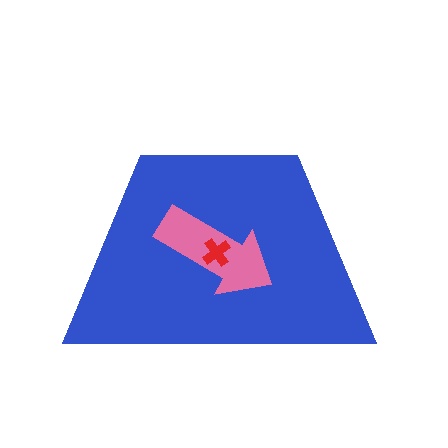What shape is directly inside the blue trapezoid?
The pink arrow.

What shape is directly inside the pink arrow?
The red cross.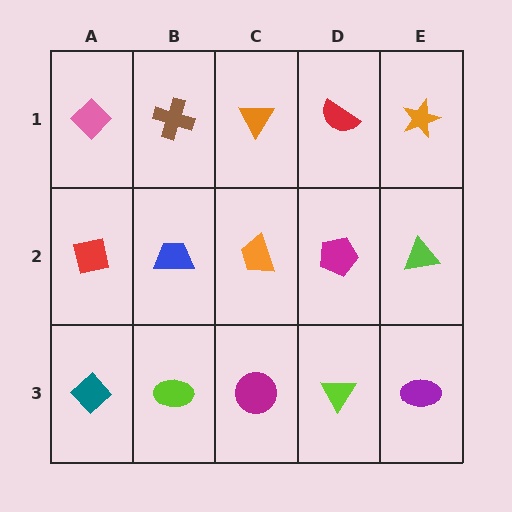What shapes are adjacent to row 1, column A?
A red square (row 2, column A), a brown cross (row 1, column B).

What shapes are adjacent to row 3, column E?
A lime triangle (row 2, column E), a lime triangle (row 3, column D).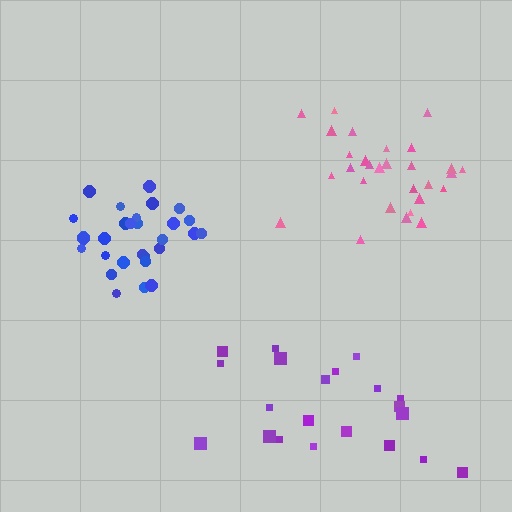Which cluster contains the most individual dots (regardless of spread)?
Blue (29).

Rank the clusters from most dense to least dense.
blue, pink, purple.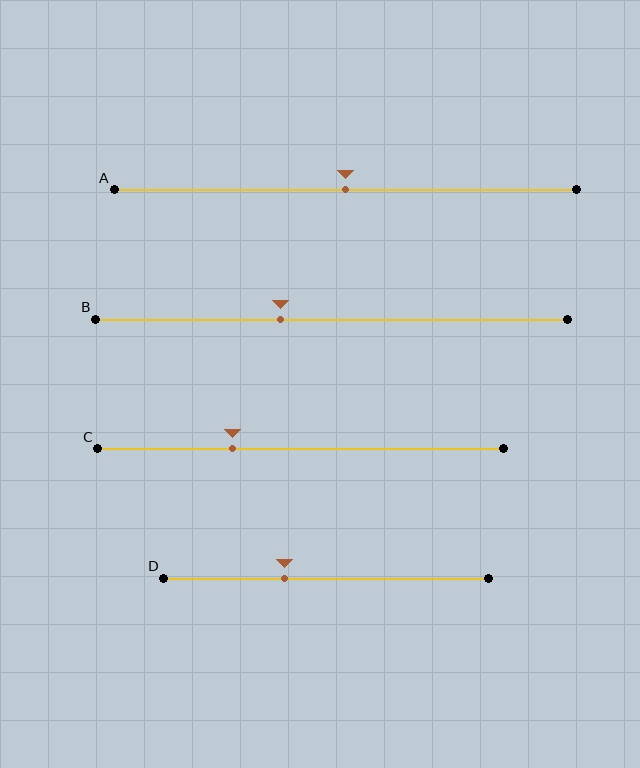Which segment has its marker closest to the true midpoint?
Segment A has its marker closest to the true midpoint.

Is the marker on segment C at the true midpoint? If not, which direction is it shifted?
No, the marker on segment C is shifted to the left by about 17% of the segment length.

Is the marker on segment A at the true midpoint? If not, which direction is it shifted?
Yes, the marker on segment A is at the true midpoint.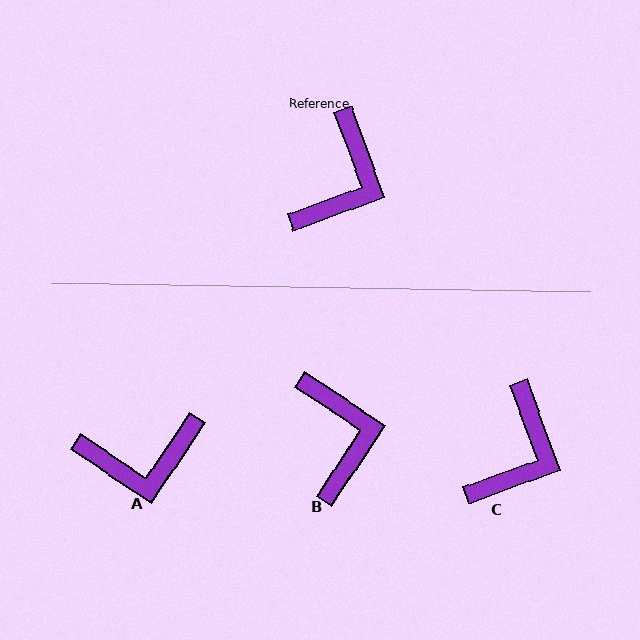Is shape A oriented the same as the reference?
No, it is off by about 54 degrees.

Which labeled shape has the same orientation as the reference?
C.